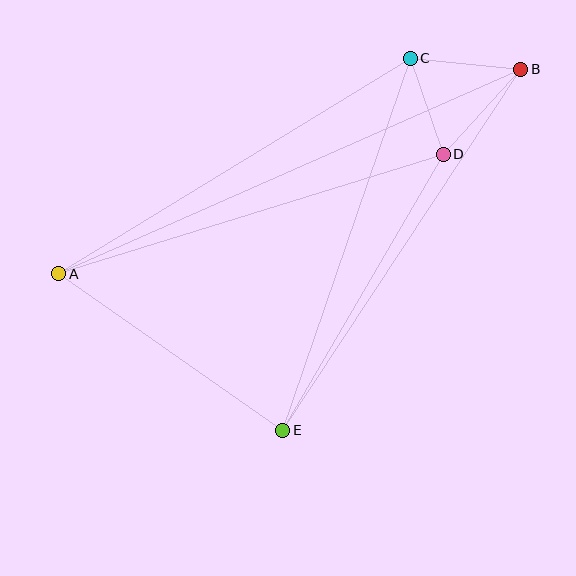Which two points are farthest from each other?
Points A and B are farthest from each other.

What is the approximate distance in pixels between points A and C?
The distance between A and C is approximately 412 pixels.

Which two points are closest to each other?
Points C and D are closest to each other.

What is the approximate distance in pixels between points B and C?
The distance between B and C is approximately 111 pixels.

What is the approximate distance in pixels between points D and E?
The distance between D and E is approximately 320 pixels.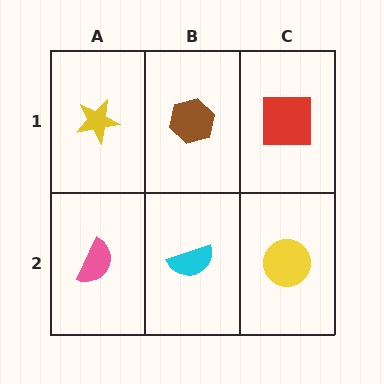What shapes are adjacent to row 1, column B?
A cyan semicircle (row 2, column B), a yellow star (row 1, column A), a red square (row 1, column C).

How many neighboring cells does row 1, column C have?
2.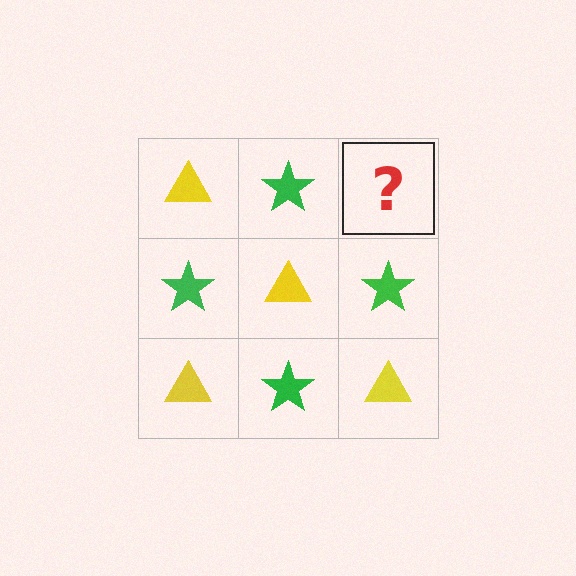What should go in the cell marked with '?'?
The missing cell should contain a yellow triangle.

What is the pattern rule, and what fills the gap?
The rule is that it alternates yellow triangle and green star in a checkerboard pattern. The gap should be filled with a yellow triangle.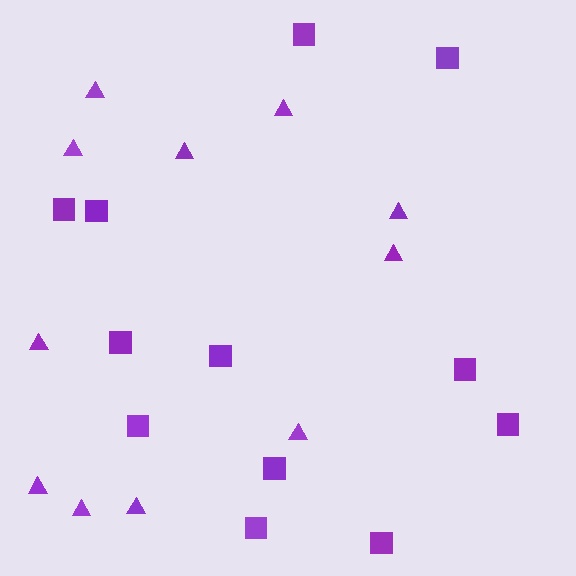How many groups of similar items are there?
There are 2 groups: one group of squares (12) and one group of triangles (11).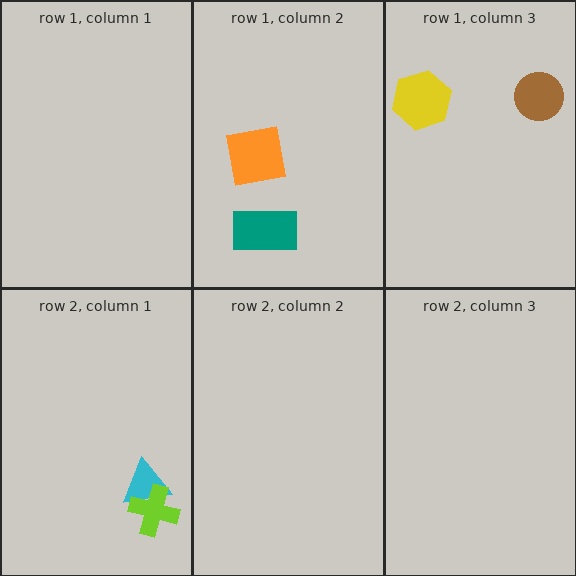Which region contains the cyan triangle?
The row 2, column 1 region.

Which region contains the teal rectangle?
The row 1, column 2 region.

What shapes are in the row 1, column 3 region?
The brown circle, the yellow hexagon.